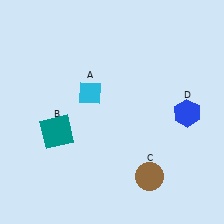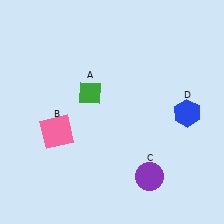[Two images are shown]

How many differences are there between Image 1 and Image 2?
There are 3 differences between the two images.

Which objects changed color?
A changed from cyan to green. B changed from teal to pink. C changed from brown to purple.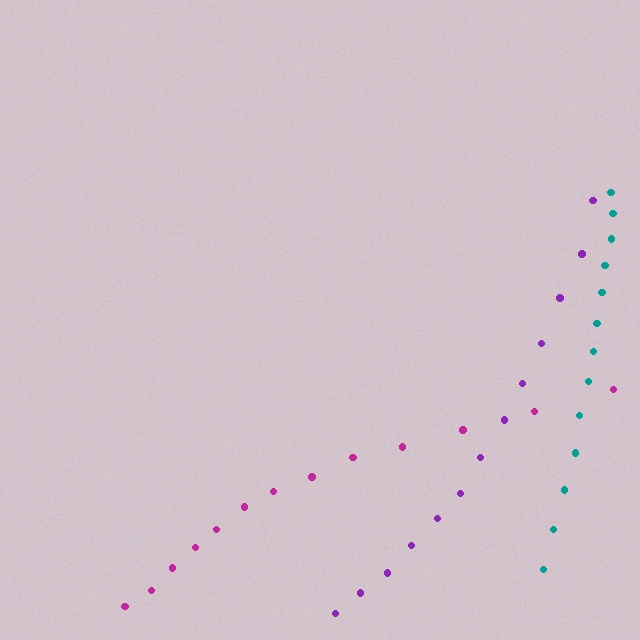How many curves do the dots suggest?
There are 3 distinct paths.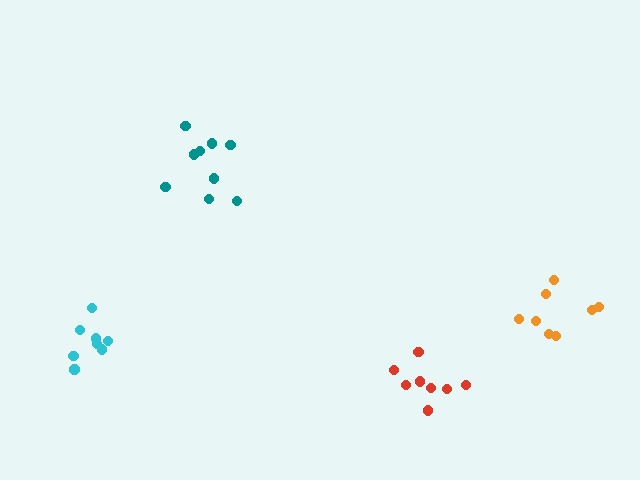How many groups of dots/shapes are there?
There are 4 groups.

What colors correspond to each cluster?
The clusters are colored: orange, cyan, teal, red.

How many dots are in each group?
Group 1: 8 dots, Group 2: 8 dots, Group 3: 9 dots, Group 4: 8 dots (33 total).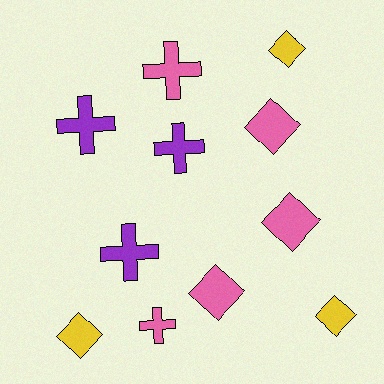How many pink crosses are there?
There are 2 pink crosses.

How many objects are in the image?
There are 11 objects.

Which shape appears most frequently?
Diamond, with 6 objects.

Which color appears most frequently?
Pink, with 5 objects.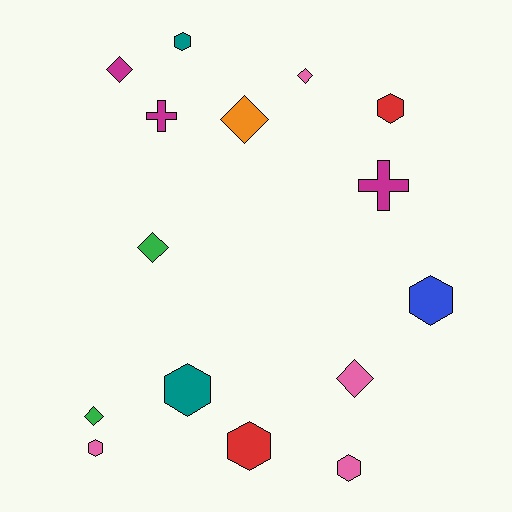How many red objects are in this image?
There are 2 red objects.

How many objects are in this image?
There are 15 objects.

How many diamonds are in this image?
There are 6 diamonds.